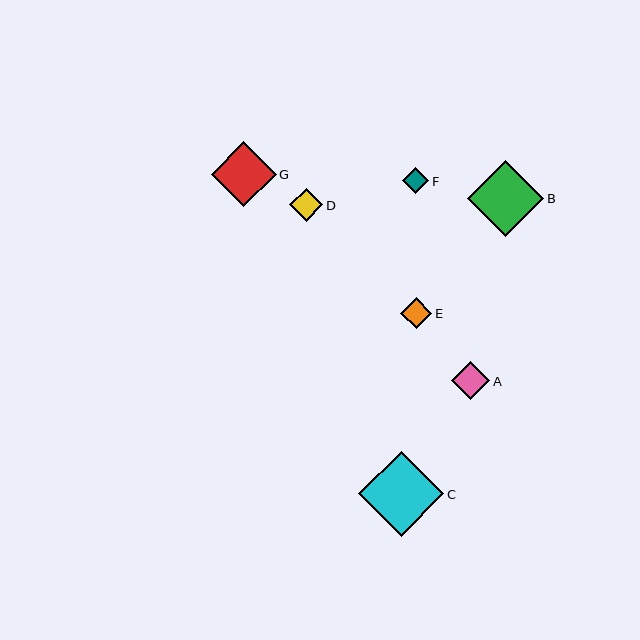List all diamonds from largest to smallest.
From largest to smallest: C, B, G, A, D, E, F.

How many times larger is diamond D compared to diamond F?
Diamond D is approximately 1.3 times the size of diamond F.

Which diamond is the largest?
Diamond C is the largest with a size of approximately 85 pixels.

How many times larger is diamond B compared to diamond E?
Diamond B is approximately 2.4 times the size of diamond E.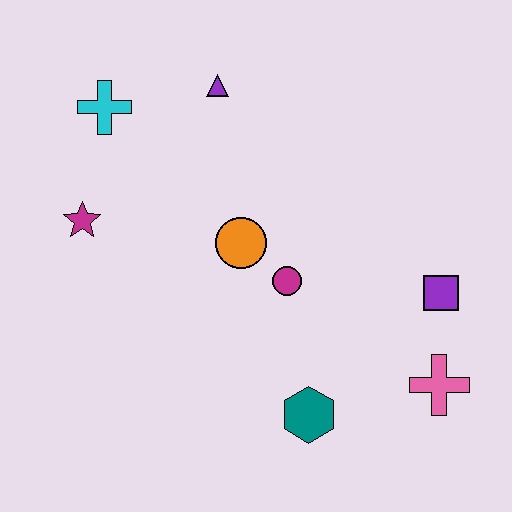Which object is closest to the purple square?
The pink cross is closest to the purple square.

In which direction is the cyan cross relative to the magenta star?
The cyan cross is above the magenta star.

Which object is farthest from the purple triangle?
The pink cross is farthest from the purple triangle.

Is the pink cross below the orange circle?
Yes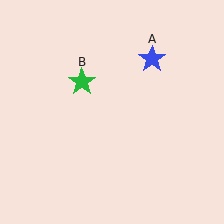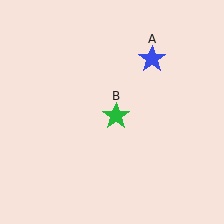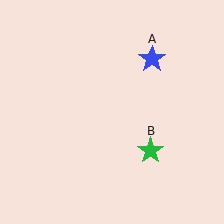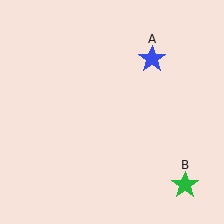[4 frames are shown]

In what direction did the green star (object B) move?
The green star (object B) moved down and to the right.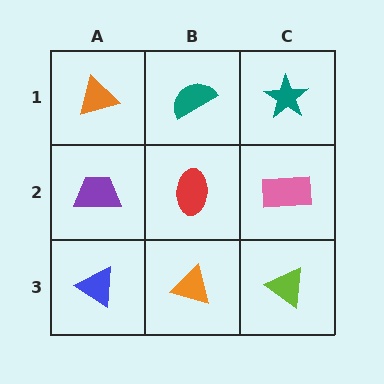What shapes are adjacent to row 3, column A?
A purple trapezoid (row 2, column A), an orange triangle (row 3, column B).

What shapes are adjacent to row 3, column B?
A red ellipse (row 2, column B), a blue triangle (row 3, column A), a lime triangle (row 3, column C).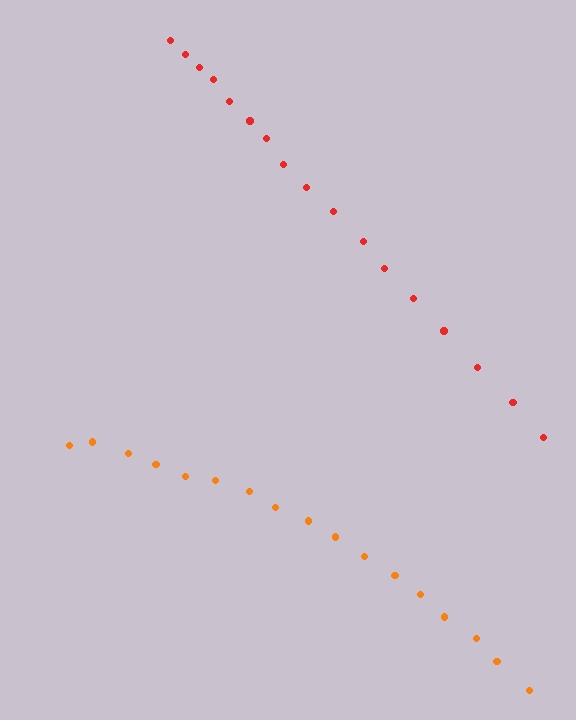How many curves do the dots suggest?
There are 2 distinct paths.